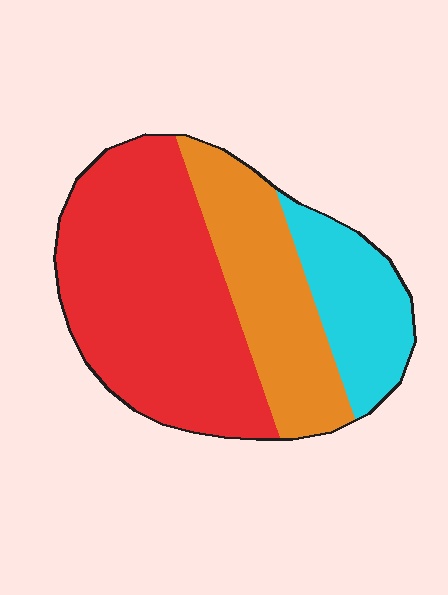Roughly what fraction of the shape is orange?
Orange takes up between a quarter and a half of the shape.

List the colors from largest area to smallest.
From largest to smallest: red, orange, cyan.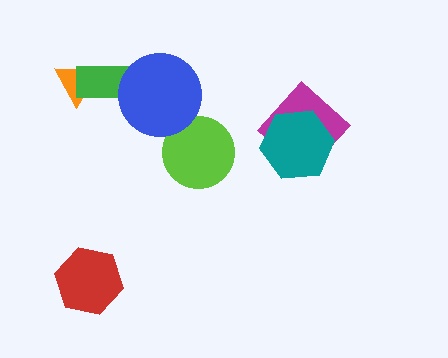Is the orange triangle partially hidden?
Yes, it is partially covered by another shape.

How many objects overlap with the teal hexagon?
1 object overlaps with the teal hexagon.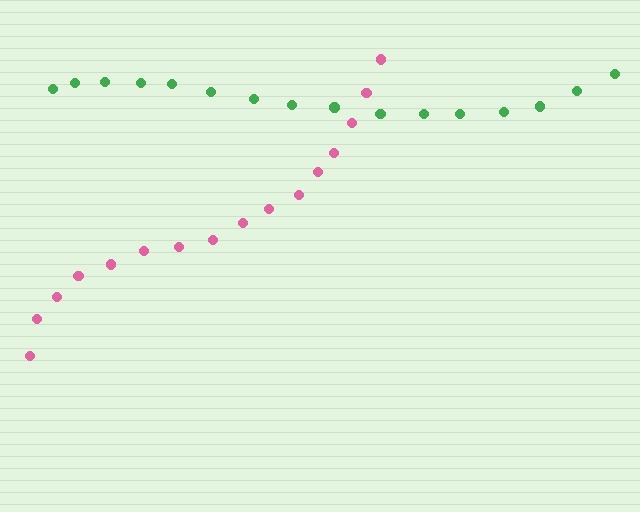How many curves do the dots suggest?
There are 2 distinct paths.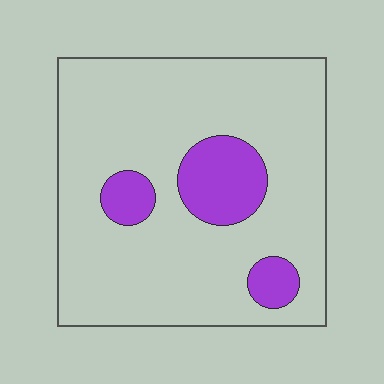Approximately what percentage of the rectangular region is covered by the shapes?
Approximately 15%.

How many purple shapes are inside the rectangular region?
3.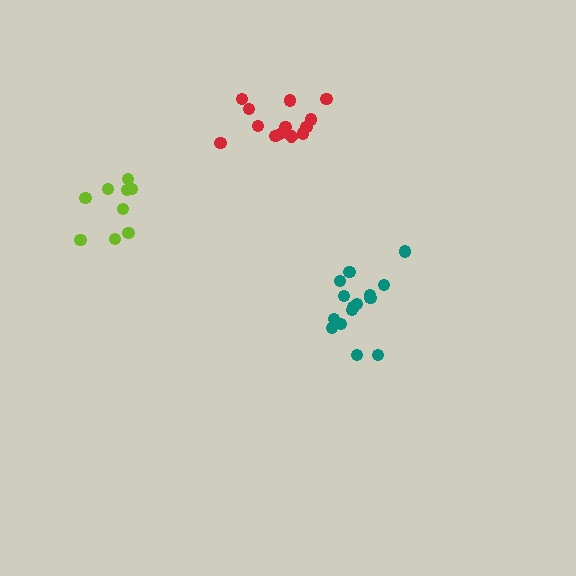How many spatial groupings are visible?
There are 3 spatial groupings.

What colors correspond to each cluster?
The clusters are colored: teal, lime, red.